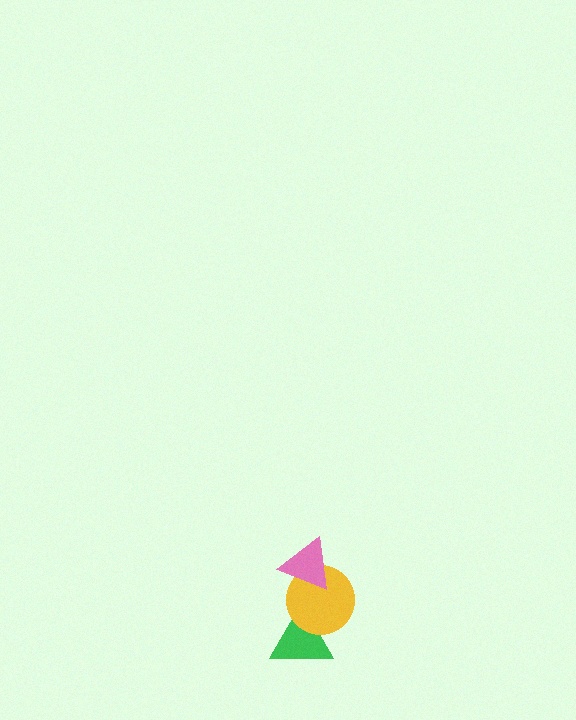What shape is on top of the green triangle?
The yellow circle is on top of the green triangle.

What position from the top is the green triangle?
The green triangle is 3rd from the top.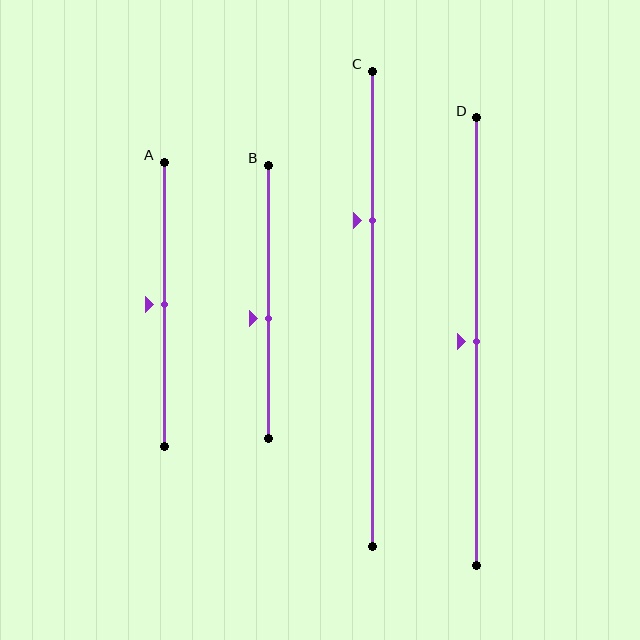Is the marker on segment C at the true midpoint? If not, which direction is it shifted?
No, the marker on segment C is shifted upward by about 19% of the segment length.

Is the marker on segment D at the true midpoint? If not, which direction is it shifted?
Yes, the marker on segment D is at the true midpoint.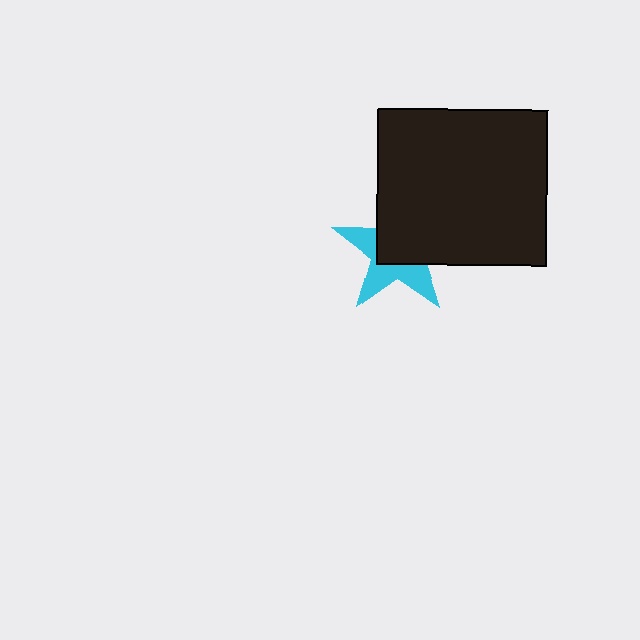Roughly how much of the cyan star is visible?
About half of it is visible (roughly 45%).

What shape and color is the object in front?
The object in front is a black rectangle.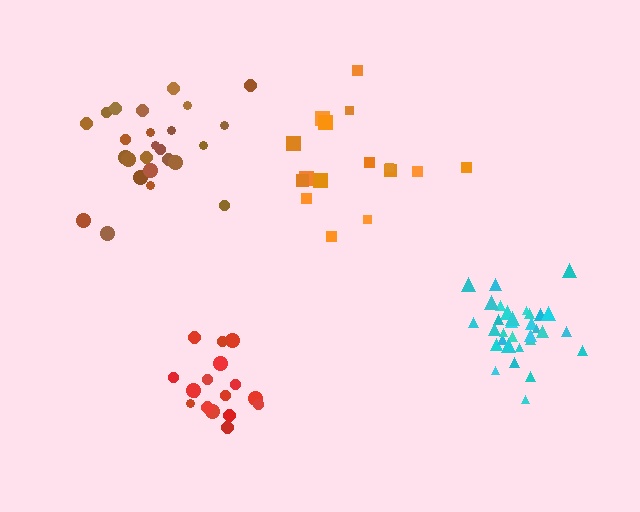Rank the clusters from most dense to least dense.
cyan, red, brown, orange.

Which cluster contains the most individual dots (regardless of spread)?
Cyan (33).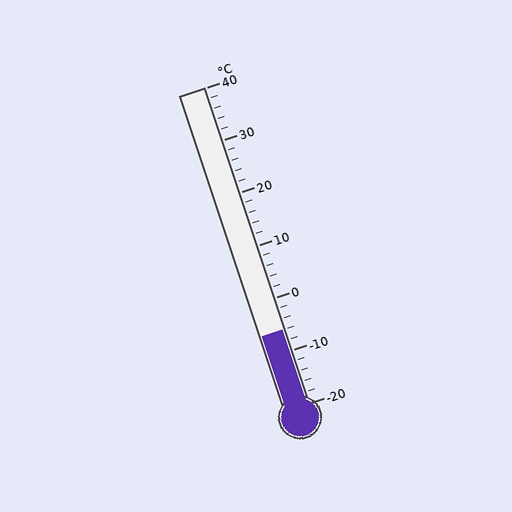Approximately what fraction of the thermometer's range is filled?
The thermometer is filled to approximately 25% of its range.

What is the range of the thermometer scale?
The thermometer scale ranges from -20°C to 40°C.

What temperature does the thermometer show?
The thermometer shows approximately -6°C.